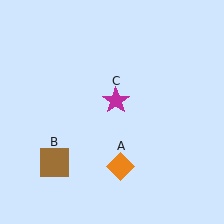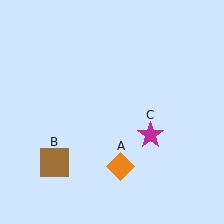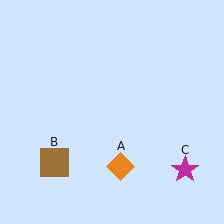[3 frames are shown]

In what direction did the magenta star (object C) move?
The magenta star (object C) moved down and to the right.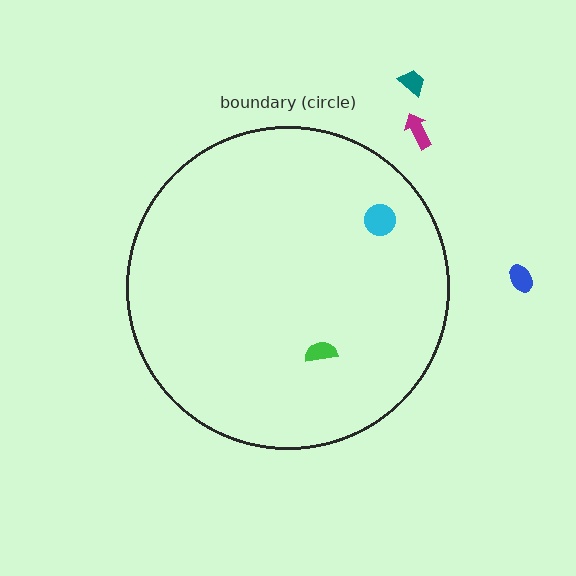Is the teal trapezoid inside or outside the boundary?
Outside.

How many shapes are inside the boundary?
2 inside, 3 outside.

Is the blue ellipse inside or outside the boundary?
Outside.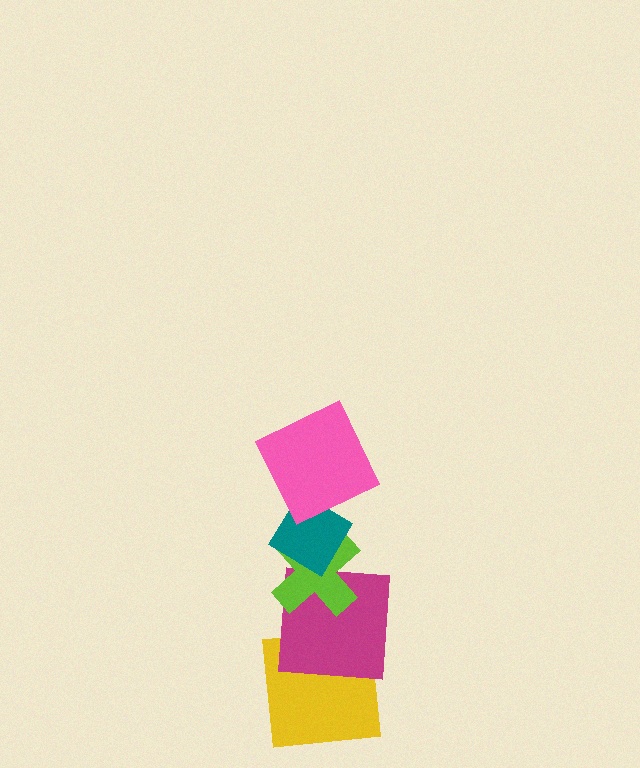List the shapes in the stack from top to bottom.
From top to bottom: the pink square, the teal diamond, the lime cross, the magenta square, the yellow square.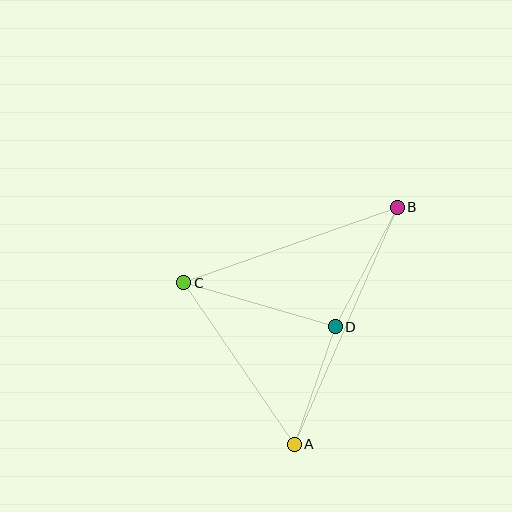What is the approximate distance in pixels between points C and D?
The distance between C and D is approximately 158 pixels.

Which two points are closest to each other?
Points A and D are closest to each other.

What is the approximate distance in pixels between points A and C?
The distance between A and C is approximately 196 pixels.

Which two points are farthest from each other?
Points A and B are farthest from each other.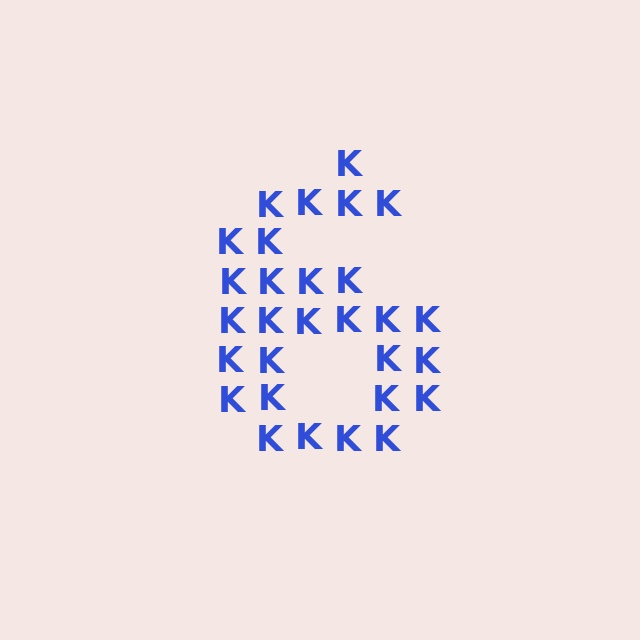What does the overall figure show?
The overall figure shows the digit 6.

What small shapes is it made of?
It is made of small letter K's.